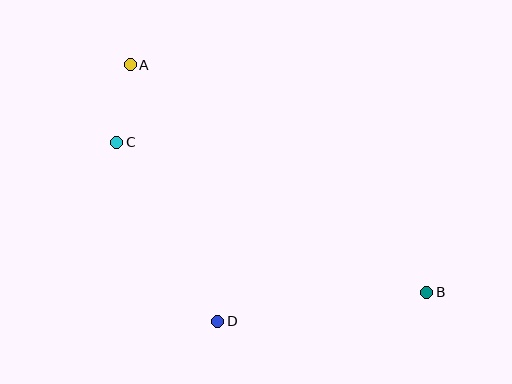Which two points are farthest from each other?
Points A and B are farthest from each other.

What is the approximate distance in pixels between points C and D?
The distance between C and D is approximately 206 pixels.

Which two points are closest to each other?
Points A and C are closest to each other.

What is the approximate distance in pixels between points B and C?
The distance between B and C is approximately 344 pixels.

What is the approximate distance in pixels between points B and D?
The distance between B and D is approximately 211 pixels.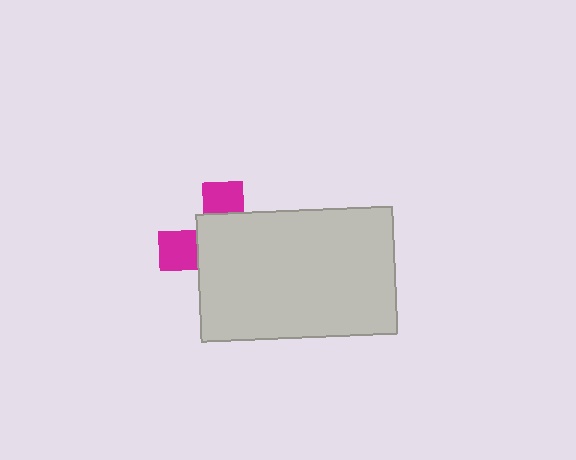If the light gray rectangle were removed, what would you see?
You would see the complete magenta cross.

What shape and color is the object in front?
The object in front is a light gray rectangle.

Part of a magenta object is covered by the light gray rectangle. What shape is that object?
It is a cross.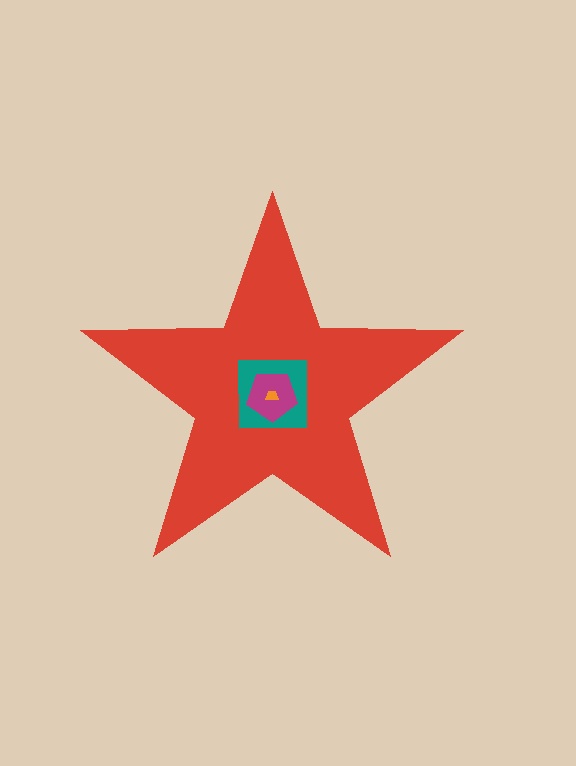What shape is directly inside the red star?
The teal square.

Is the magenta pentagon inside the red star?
Yes.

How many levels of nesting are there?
4.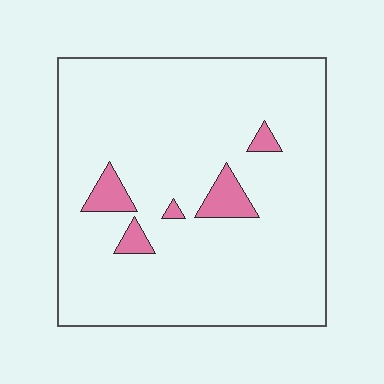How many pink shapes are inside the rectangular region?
5.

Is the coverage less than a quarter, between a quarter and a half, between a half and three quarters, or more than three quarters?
Less than a quarter.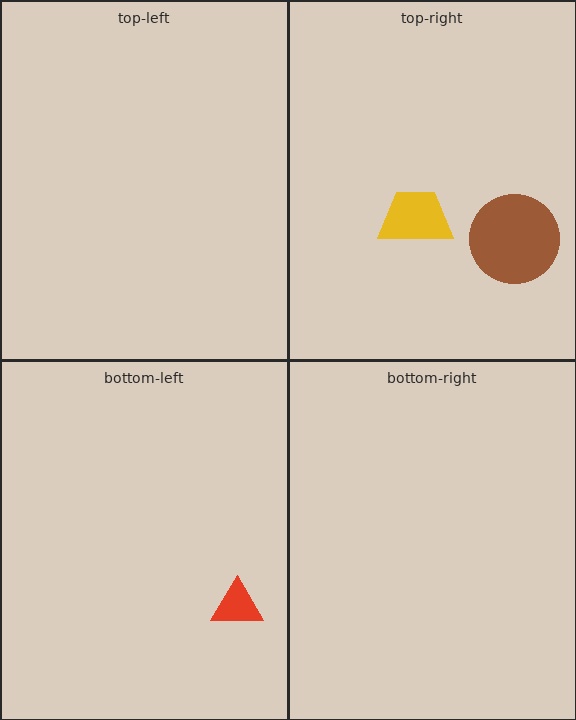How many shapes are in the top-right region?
2.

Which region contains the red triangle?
The bottom-left region.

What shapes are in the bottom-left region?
The red triangle.